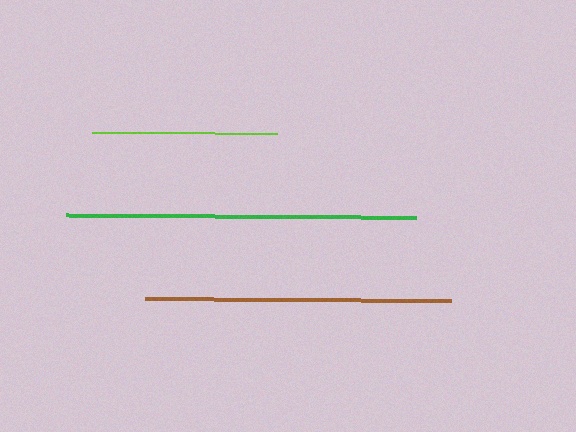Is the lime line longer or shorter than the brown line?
The brown line is longer than the lime line.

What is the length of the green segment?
The green segment is approximately 349 pixels long.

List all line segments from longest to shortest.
From longest to shortest: green, brown, lime.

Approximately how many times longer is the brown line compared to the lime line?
The brown line is approximately 1.6 times the length of the lime line.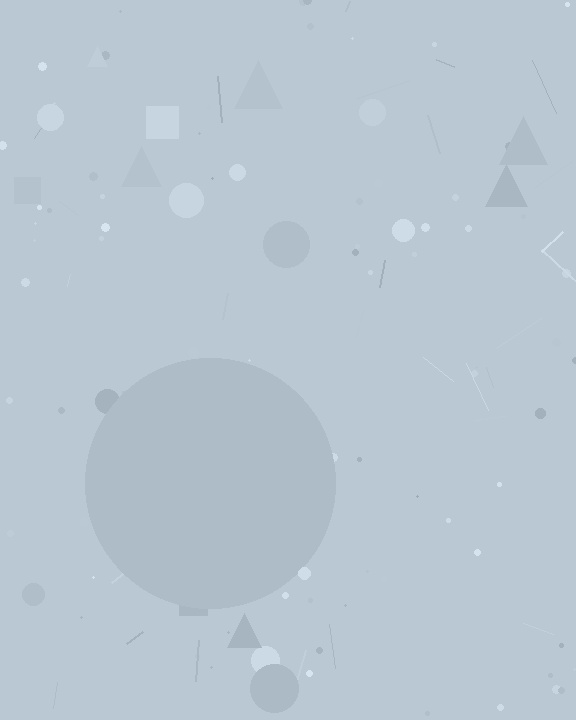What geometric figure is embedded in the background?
A circle is embedded in the background.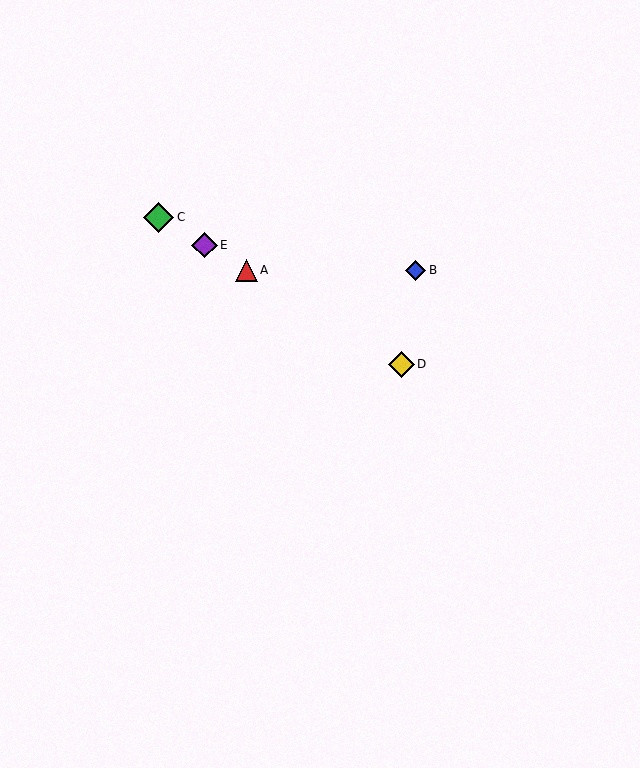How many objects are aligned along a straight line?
4 objects (A, C, D, E) are aligned along a straight line.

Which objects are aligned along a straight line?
Objects A, C, D, E are aligned along a straight line.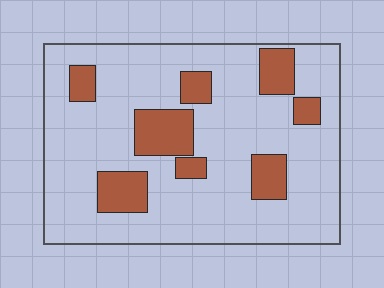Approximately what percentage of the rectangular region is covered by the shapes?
Approximately 20%.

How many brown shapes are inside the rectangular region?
8.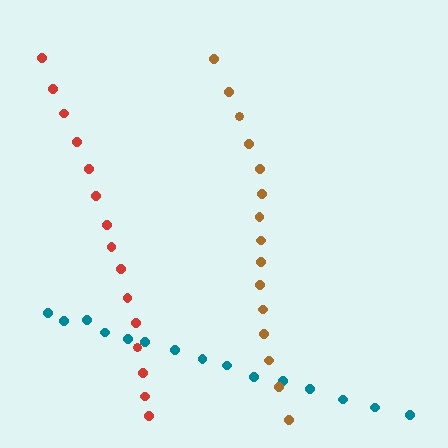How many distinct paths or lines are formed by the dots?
There are 3 distinct paths.